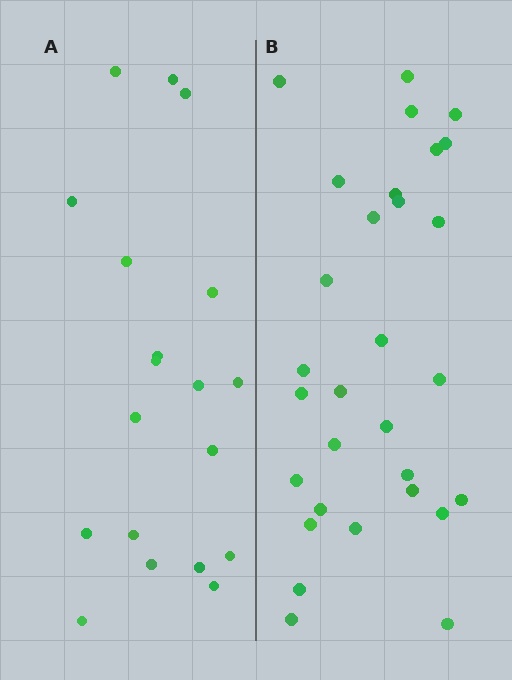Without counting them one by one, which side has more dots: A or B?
Region B (the right region) has more dots.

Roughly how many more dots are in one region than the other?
Region B has roughly 12 or so more dots than region A.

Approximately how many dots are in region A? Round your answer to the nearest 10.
About 20 dots. (The exact count is 19, which rounds to 20.)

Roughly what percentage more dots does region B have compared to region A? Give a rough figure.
About 60% more.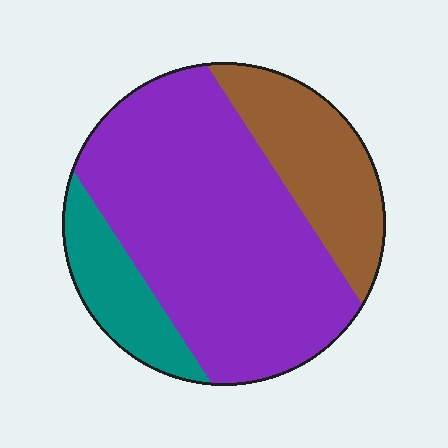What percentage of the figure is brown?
Brown takes up about one quarter (1/4) of the figure.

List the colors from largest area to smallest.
From largest to smallest: purple, brown, teal.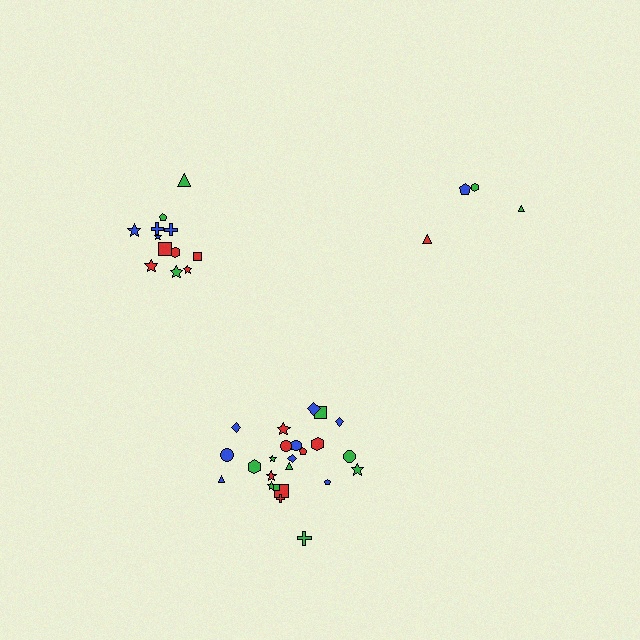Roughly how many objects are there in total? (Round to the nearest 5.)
Roughly 40 objects in total.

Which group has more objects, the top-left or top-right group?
The top-left group.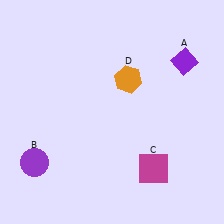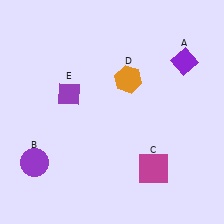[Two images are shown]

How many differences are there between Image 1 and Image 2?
There is 1 difference between the two images.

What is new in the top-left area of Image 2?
A purple diamond (E) was added in the top-left area of Image 2.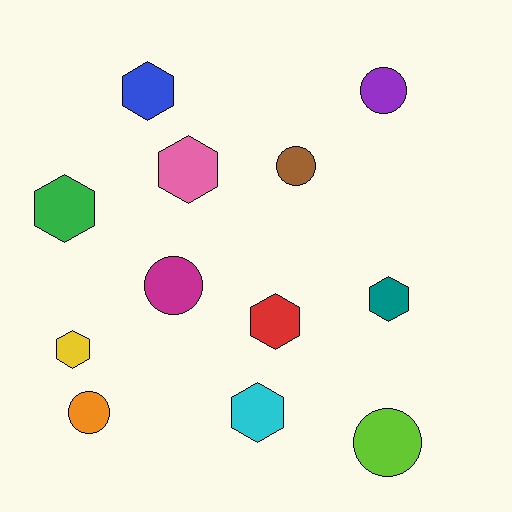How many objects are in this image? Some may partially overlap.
There are 12 objects.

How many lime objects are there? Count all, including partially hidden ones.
There is 1 lime object.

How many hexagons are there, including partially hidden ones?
There are 7 hexagons.